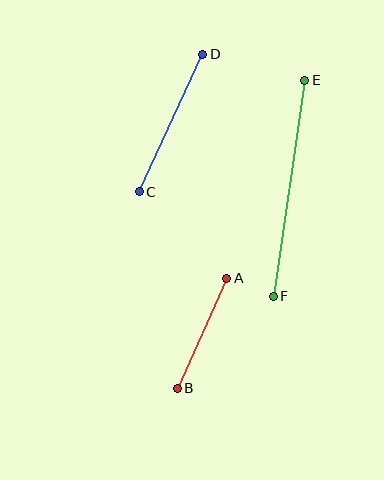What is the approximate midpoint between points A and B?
The midpoint is at approximately (202, 333) pixels.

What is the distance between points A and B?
The distance is approximately 121 pixels.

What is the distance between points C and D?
The distance is approximately 151 pixels.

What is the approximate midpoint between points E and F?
The midpoint is at approximately (289, 188) pixels.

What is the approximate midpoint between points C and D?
The midpoint is at approximately (171, 123) pixels.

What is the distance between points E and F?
The distance is approximately 219 pixels.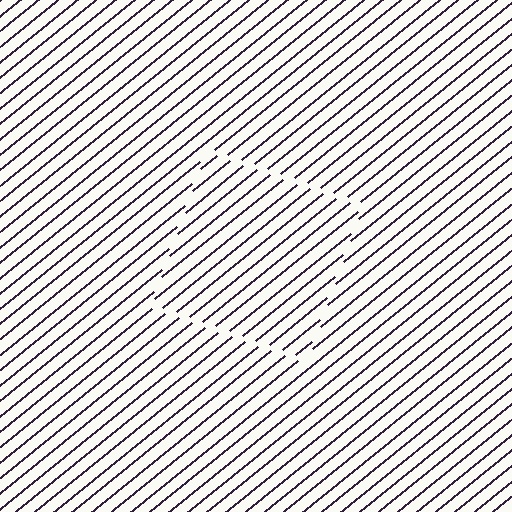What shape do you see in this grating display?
An illusory square. The interior of the shape contains the same grating, shifted by half a period — the contour is defined by the phase discontinuity where line-ends from the inner and outer gratings abut.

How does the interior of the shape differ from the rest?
The interior of the shape contains the same grating, shifted by half a period — the contour is defined by the phase discontinuity where line-ends from the inner and outer gratings abut.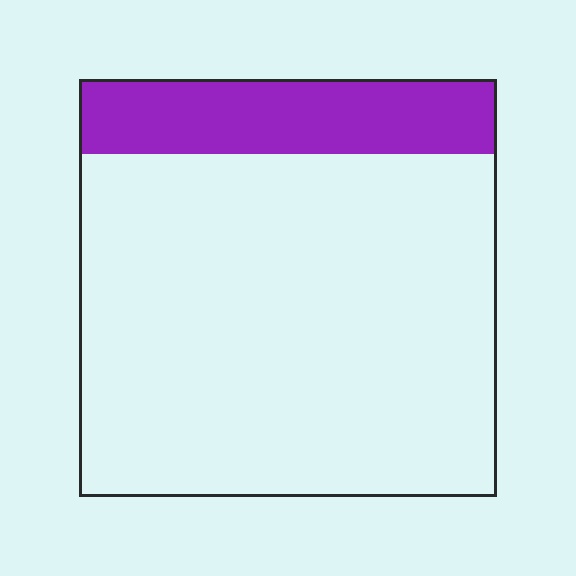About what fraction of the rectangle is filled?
About one sixth (1/6).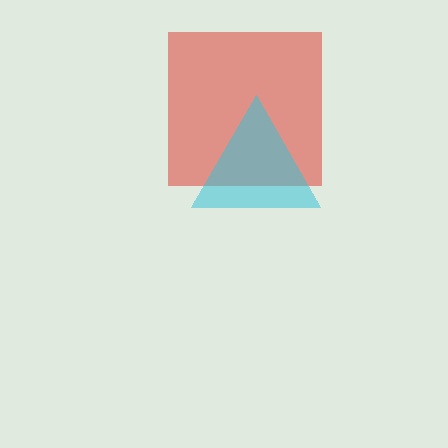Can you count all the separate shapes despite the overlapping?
Yes, there are 2 separate shapes.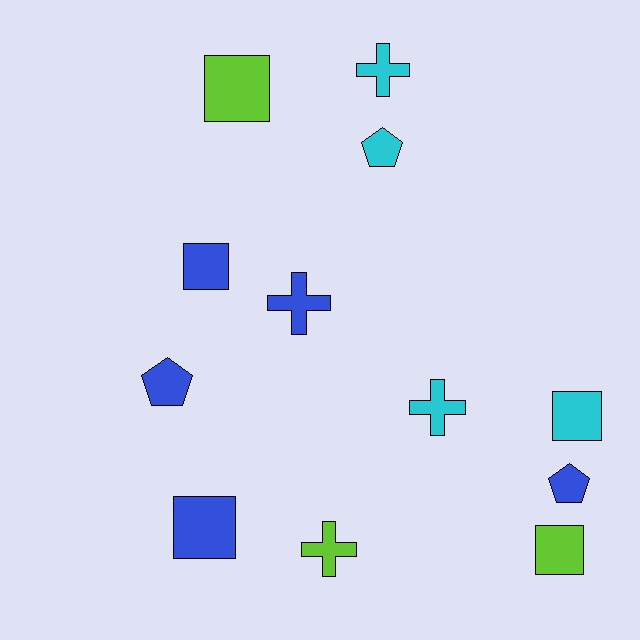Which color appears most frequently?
Blue, with 5 objects.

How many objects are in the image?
There are 12 objects.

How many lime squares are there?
There are 2 lime squares.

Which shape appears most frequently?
Square, with 5 objects.